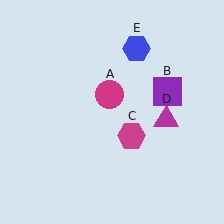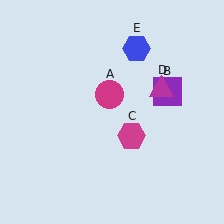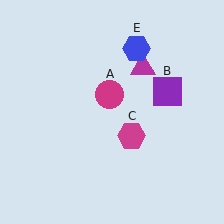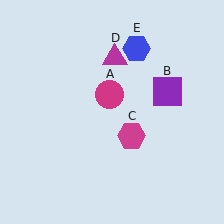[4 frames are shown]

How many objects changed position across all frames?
1 object changed position: magenta triangle (object D).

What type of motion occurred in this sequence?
The magenta triangle (object D) rotated counterclockwise around the center of the scene.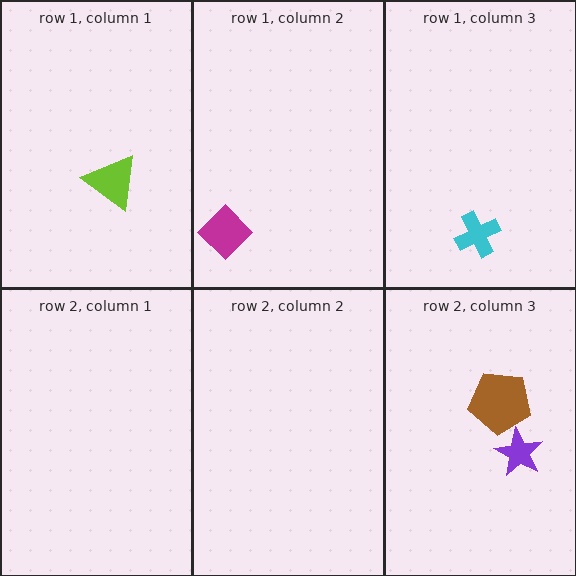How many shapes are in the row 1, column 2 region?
1.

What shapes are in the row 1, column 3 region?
The cyan cross.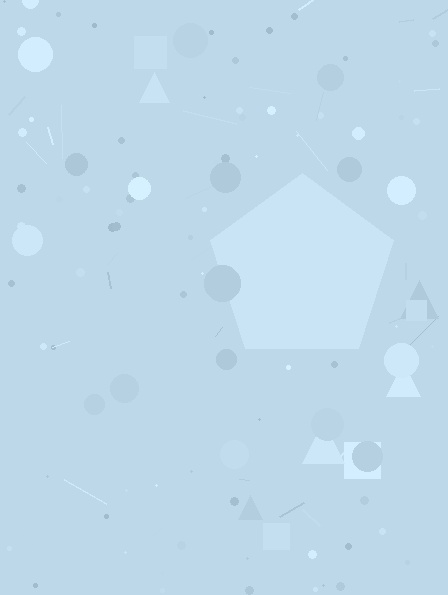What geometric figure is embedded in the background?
A pentagon is embedded in the background.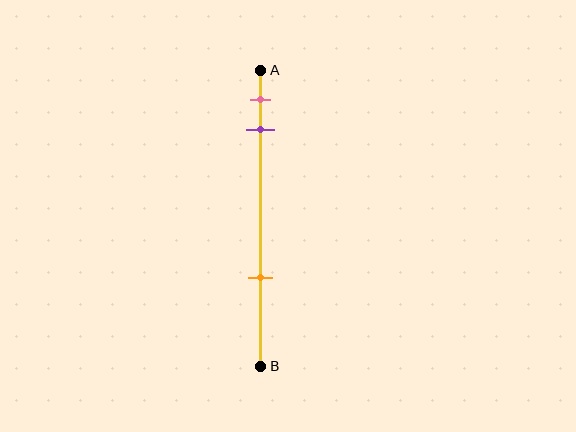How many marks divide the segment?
There are 3 marks dividing the segment.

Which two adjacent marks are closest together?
The pink and purple marks are the closest adjacent pair.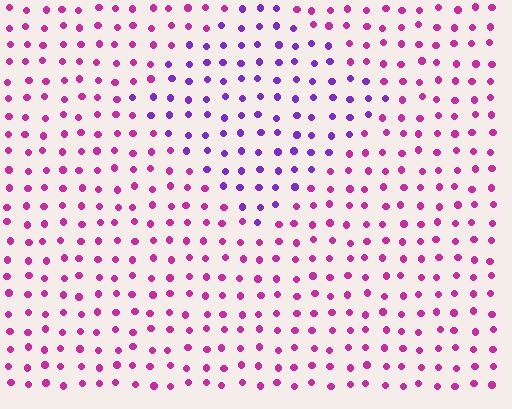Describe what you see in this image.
The image is filled with small magenta elements in a uniform arrangement. A diamond-shaped region is visible where the elements are tinted to a slightly different hue, forming a subtle color boundary.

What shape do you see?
I see a diamond.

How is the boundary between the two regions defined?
The boundary is defined purely by a slight shift in hue (about 45 degrees). Spacing, size, and orientation are identical on both sides.